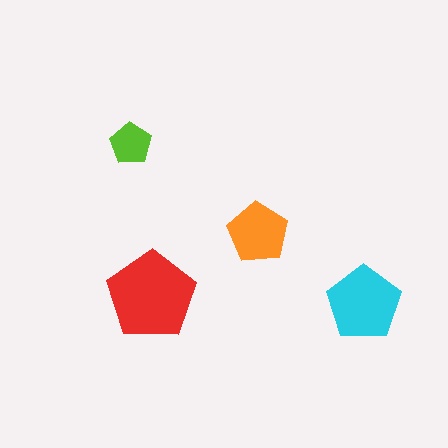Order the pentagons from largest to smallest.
the red one, the cyan one, the orange one, the lime one.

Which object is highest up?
The lime pentagon is topmost.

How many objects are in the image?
There are 4 objects in the image.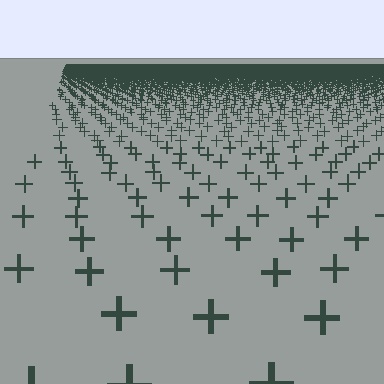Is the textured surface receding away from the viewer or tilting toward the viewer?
The surface is receding away from the viewer. Texture elements get smaller and denser toward the top.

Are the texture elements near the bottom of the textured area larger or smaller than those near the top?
Larger. Near the bottom, elements are closer to the viewer and appear at a bigger on-screen size.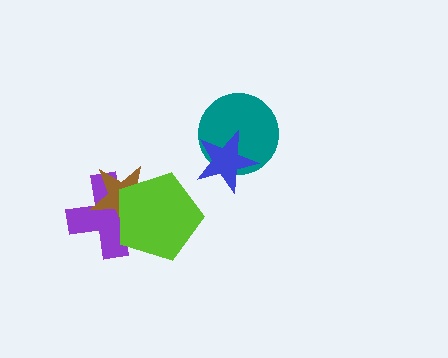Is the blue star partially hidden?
No, no other shape covers it.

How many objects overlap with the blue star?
1 object overlaps with the blue star.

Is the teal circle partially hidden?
Yes, it is partially covered by another shape.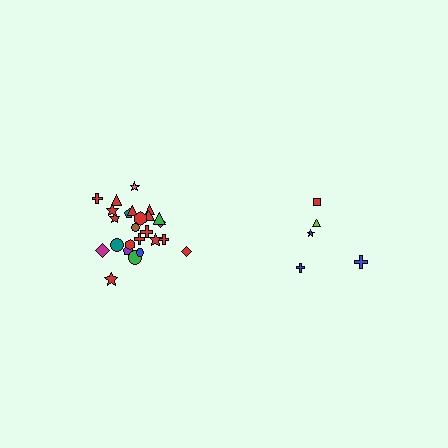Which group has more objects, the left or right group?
The left group.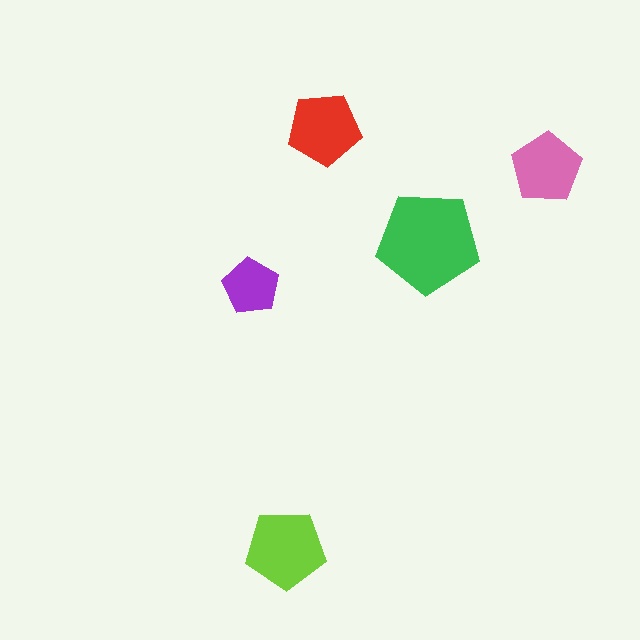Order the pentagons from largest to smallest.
the green one, the lime one, the red one, the pink one, the purple one.